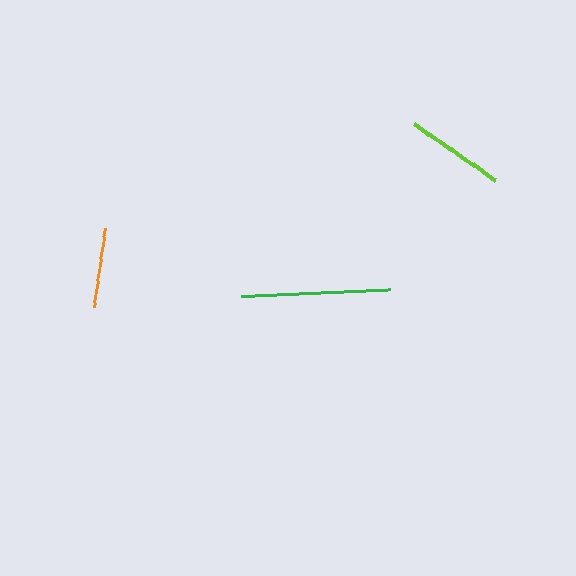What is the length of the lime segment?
The lime segment is approximately 100 pixels long.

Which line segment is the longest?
The green line is the longest at approximately 149 pixels.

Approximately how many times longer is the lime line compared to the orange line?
The lime line is approximately 1.2 times the length of the orange line.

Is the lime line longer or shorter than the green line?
The green line is longer than the lime line.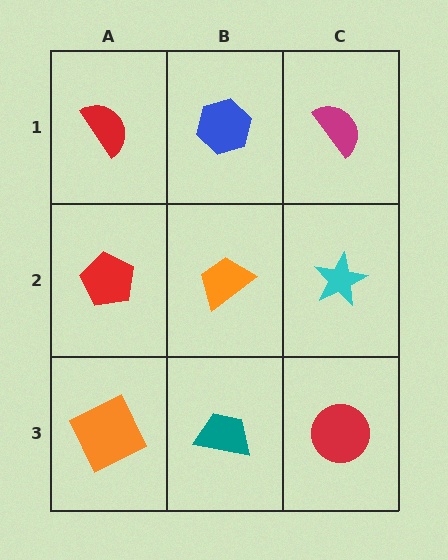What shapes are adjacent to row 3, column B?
An orange trapezoid (row 2, column B), an orange square (row 3, column A), a red circle (row 3, column C).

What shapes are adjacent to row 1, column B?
An orange trapezoid (row 2, column B), a red semicircle (row 1, column A), a magenta semicircle (row 1, column C).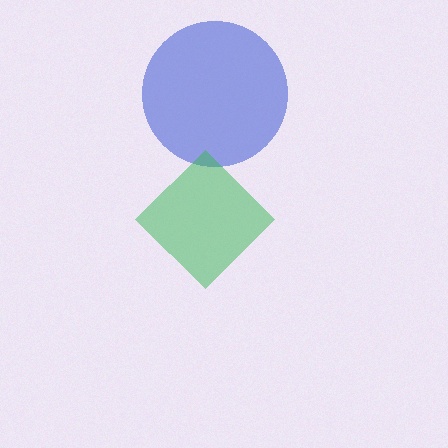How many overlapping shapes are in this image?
There are 2 overlapping shapes in the image.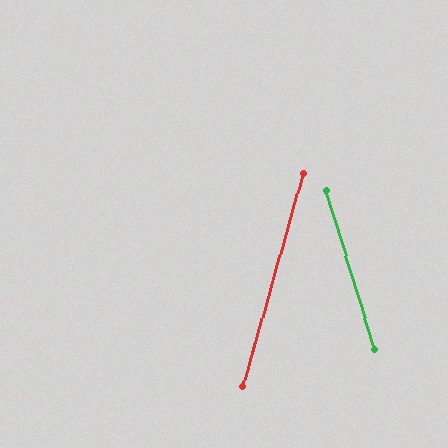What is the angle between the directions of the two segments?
Approximately 33 degrees.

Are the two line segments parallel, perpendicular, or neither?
Neither parallel nor perpendicular — they differ by about 33°.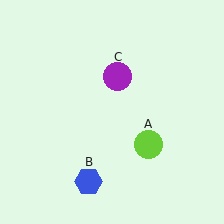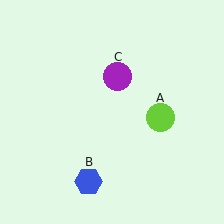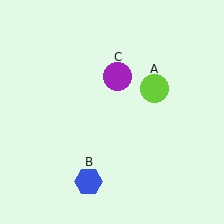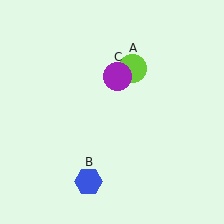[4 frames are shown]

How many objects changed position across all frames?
1 object changed position: lime circle (object A).